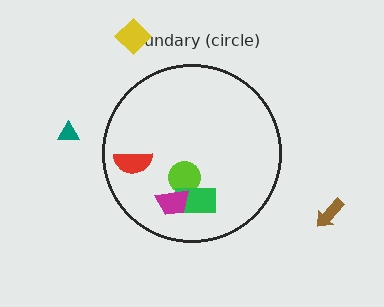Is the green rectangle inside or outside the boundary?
Inside.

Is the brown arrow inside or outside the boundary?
Outside.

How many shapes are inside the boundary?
4 inside, 3 outside.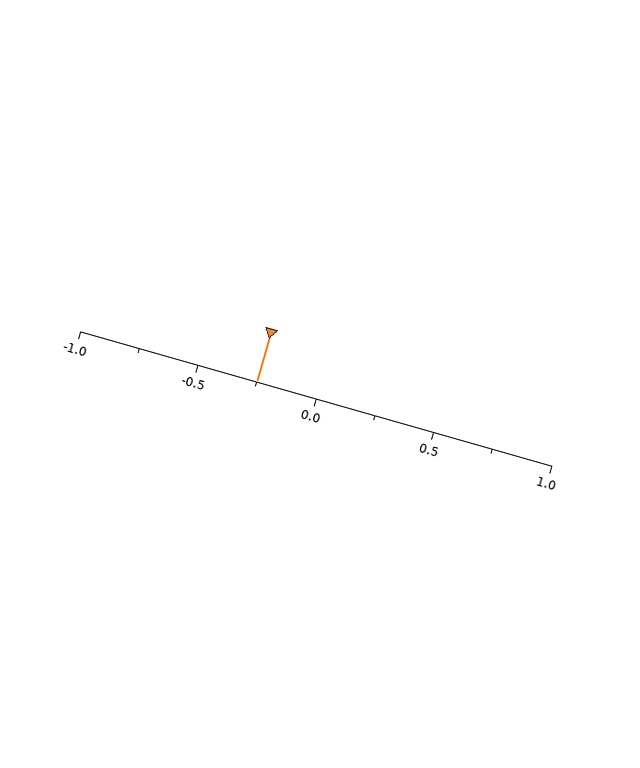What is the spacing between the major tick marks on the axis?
The major ticks are spaced 0.5 apart.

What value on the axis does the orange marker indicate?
The marker indicates approximately -0.25.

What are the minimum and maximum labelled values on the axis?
The axis runs from -1.0 to 1.0.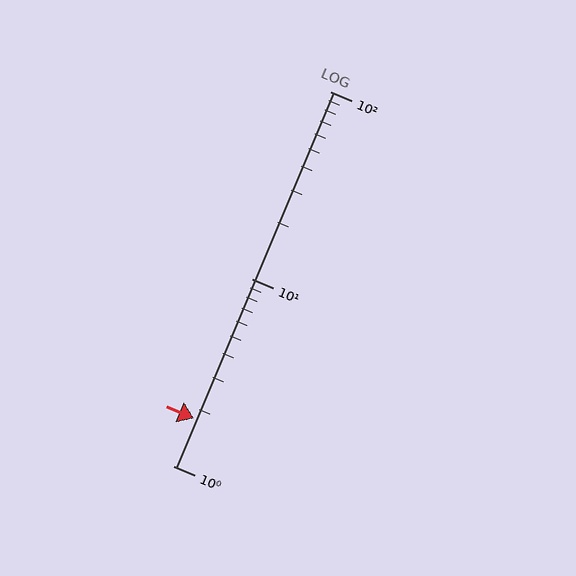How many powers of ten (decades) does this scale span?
The scale spans 2 decades, from 1 to 100.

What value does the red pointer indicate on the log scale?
The pointer indicates approximately 1.8.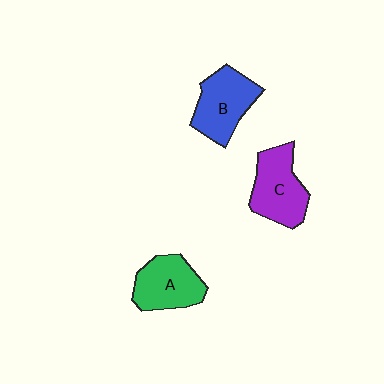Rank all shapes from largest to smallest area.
From largest to smallest: C (purple), B (blue), A (green).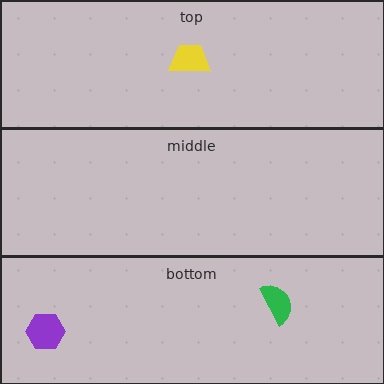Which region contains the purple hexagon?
The bottom region.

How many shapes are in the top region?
1.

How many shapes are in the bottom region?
2.